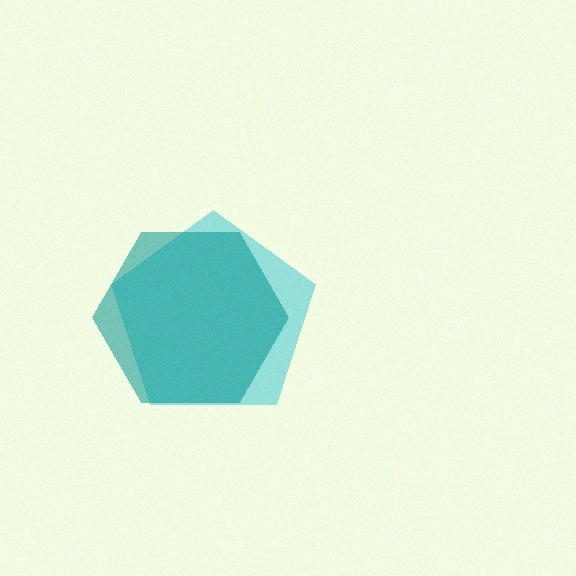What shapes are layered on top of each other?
The layered shapes are: a cyan pentagon, a teal hexagon.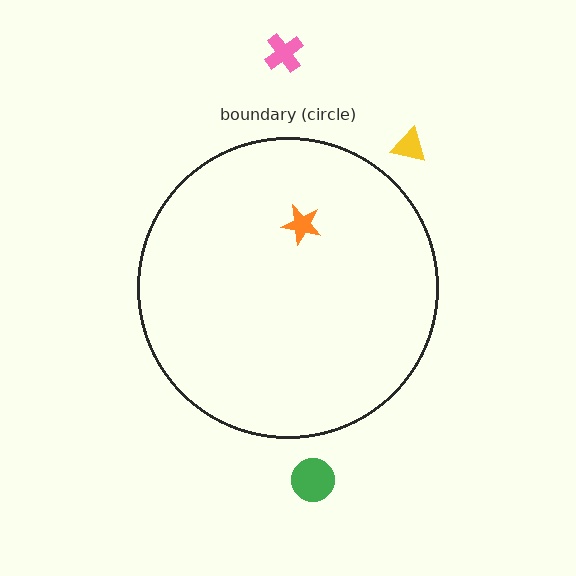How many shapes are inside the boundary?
1 inside, 3 outside.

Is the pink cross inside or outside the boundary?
Outside.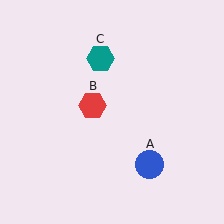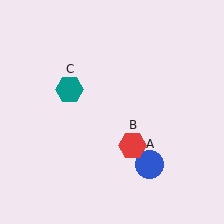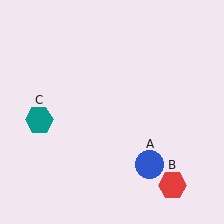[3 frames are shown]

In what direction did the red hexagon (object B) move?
The red hexagon (object B) moved down and to the right.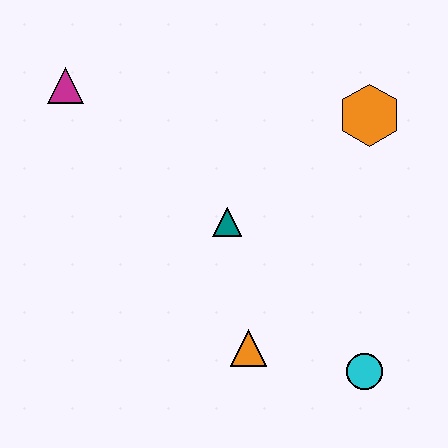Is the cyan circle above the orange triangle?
No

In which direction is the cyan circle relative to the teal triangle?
The cyan circle is below the teal triangle.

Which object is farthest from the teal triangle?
The magenta triangle is farthest from the teal triangle.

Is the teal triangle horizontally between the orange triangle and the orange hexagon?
No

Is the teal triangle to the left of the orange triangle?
Yes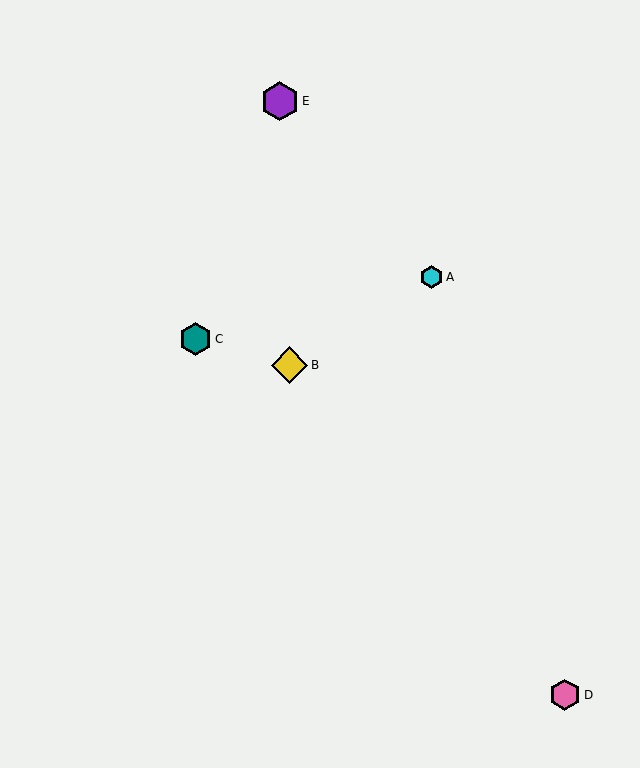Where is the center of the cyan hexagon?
The center of the cyan hexagon is at (432, 277).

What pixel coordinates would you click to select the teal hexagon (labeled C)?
Click at (196, 339) to select the teal hexagon C.